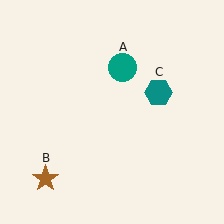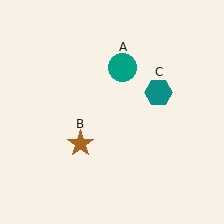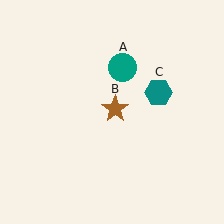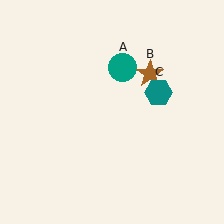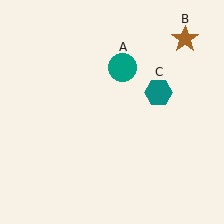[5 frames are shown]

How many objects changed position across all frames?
1 object changed position: brown star (object B).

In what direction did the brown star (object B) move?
The brown star (object B) moved up and to the right.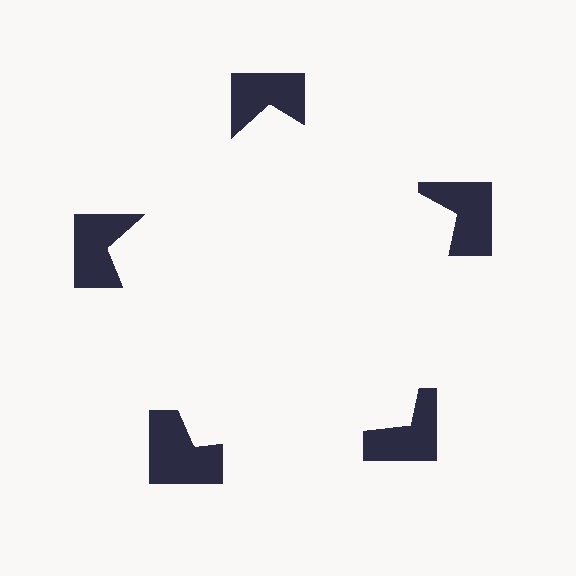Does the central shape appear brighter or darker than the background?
It typically appears slightly brighter than the background, even though no actual brightness change is drawn.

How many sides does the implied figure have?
5 sides.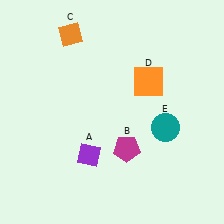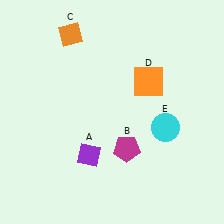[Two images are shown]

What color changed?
The circle (E) changed from teal in Image 1 to cyan in Image 2.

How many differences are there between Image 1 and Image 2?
There is 1 difference between the two images.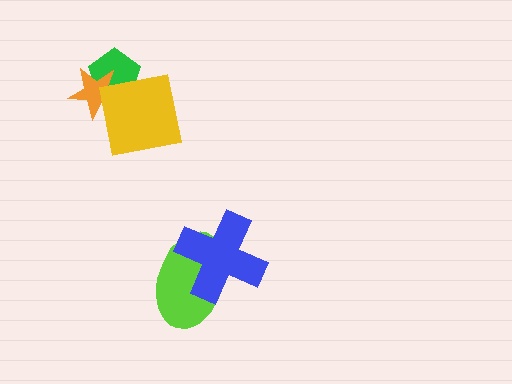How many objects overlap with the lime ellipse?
1 object overlaps with the lime ellipse.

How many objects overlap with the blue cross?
1 object overlaps with the blue cross.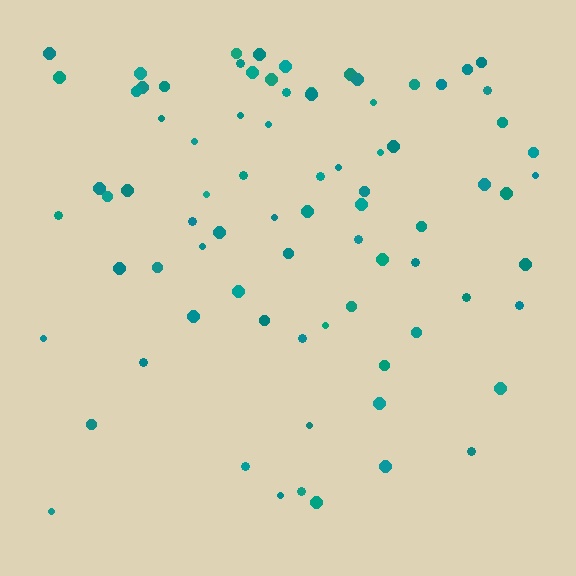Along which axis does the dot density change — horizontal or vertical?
Vertical.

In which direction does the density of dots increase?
From bottom to top, with the top side densest.